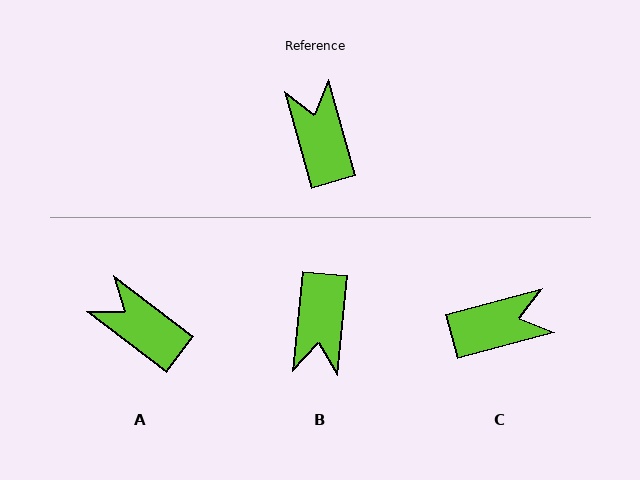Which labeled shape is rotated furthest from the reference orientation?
B, about 159 degrees away.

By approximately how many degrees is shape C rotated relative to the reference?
Approximately 91 degrees clockwise.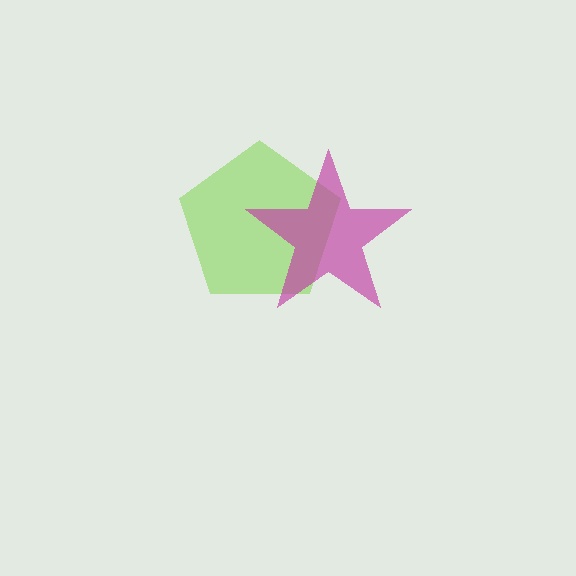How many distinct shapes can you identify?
There are 2 distinct shapes: a lime pentagon, a magenta star.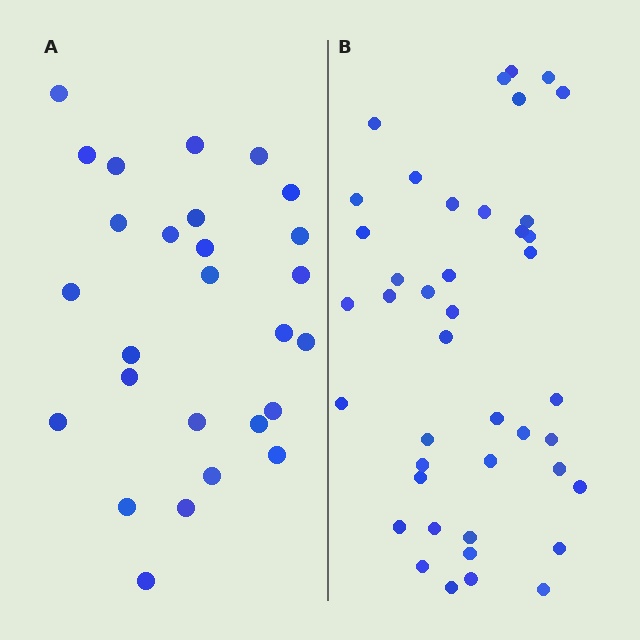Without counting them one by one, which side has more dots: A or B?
Region B (the right region) has more dots.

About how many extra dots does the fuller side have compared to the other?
Region B has approximately 15 more dots than region A.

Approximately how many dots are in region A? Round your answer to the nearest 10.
About 30 dots. (The exact count is 27, which rounds to 30.)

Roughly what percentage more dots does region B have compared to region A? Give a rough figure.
About 55% more.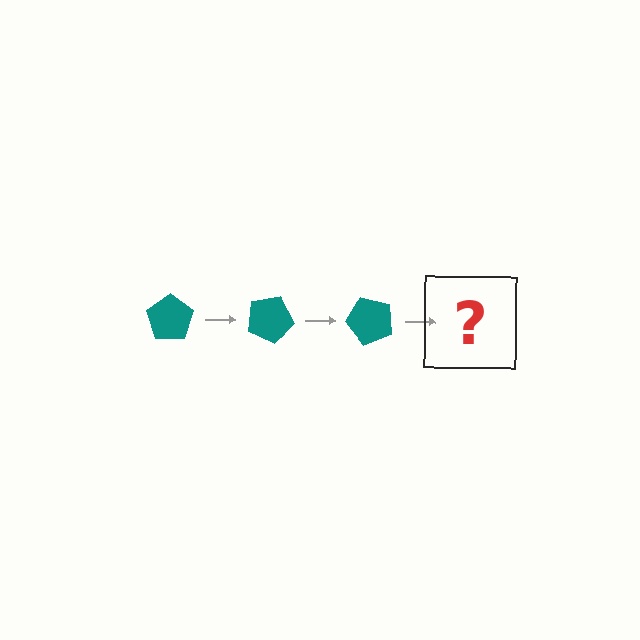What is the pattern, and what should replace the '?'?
The pattern is that the pentagon rotates 25 degrees each step. The '?' should be a teal pentagon rotated 75 degrees.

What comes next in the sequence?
The next element should be a teal pentagon rotated 75 degrees.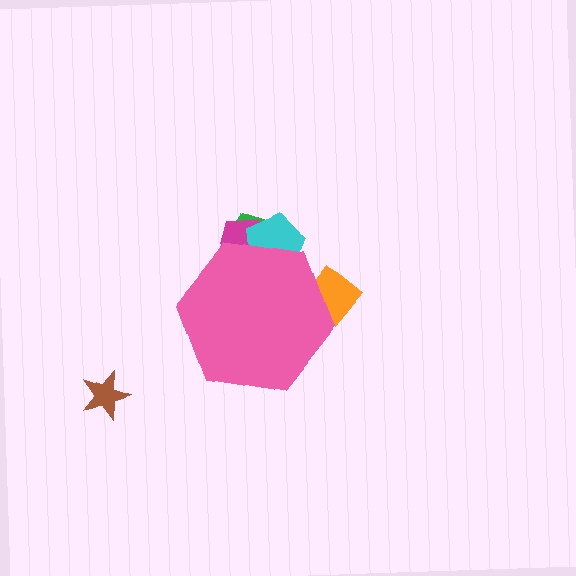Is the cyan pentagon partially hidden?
Yes, the cyan pentagon is partially hidden behind the pink hexagon.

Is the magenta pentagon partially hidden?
Yes, the magenta pentagon is partially hidden behind the pink hexagon.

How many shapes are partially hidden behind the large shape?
4 shapes are partially hidden.